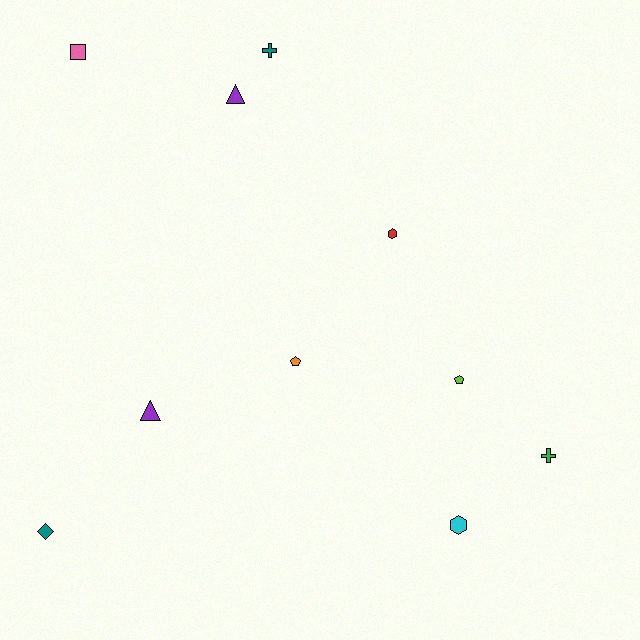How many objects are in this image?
There are 10 objects.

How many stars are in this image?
There are no stars.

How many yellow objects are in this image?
There are no yellow objects.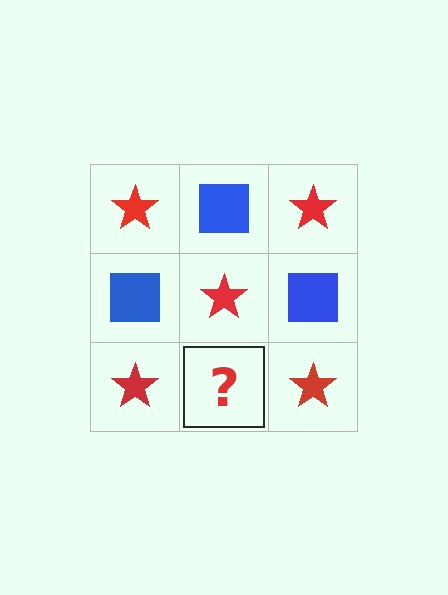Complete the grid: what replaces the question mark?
The question mark should be replaced with a blue square.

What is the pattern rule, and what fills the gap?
The rule is that it alternates red star and blue square in a checkerboard pattern. The gap should be filled with a blue square.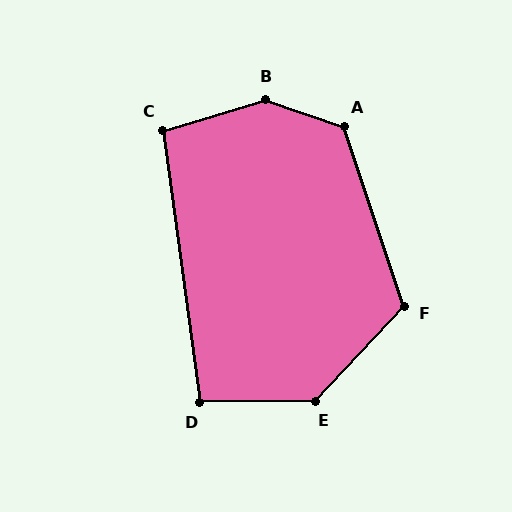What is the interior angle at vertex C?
Approximately 99 degrees (obtuse).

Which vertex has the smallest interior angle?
D, at approximately 97 degrees.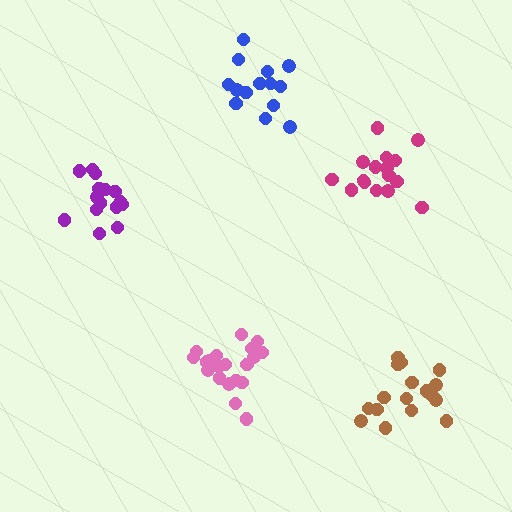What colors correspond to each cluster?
The clusters are colored: pink, purple, brown, magenta, blue.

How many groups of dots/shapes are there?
There are 5 groups.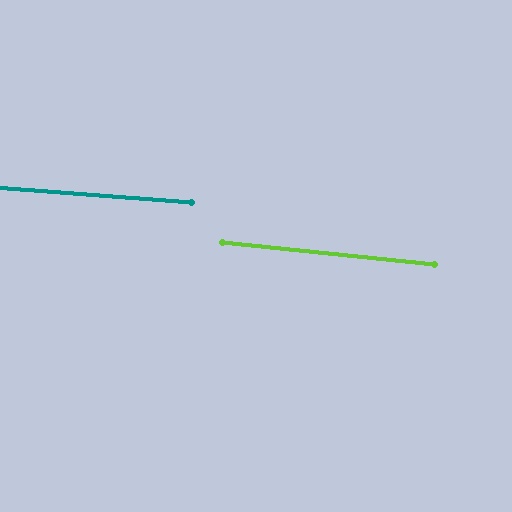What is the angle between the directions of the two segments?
Approximately 1 degree.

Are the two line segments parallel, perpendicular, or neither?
Parallel — their directions differ by only 1.3°.